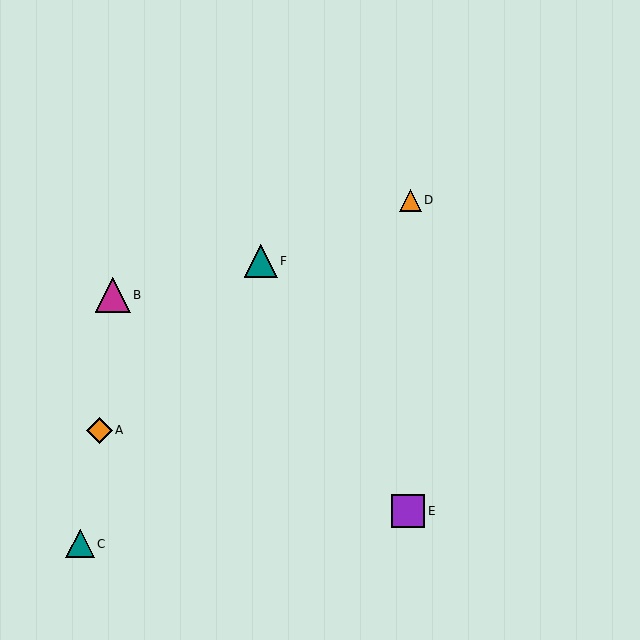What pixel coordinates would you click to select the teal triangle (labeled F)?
Click at (261, 261) to select the teal triangle F.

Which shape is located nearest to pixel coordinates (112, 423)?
The orange diamond (labeled A) at (99, 430) is nearest to that location.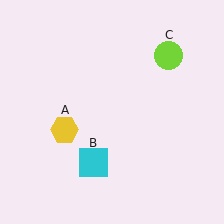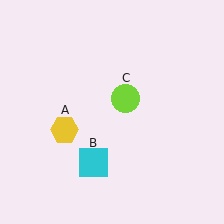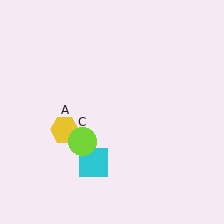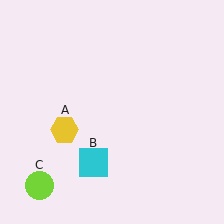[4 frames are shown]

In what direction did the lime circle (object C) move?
The lime circle (object C) moved down and to the left.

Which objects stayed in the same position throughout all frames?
Yellow hexagon (object A) and cyan square (object B) remained stationary.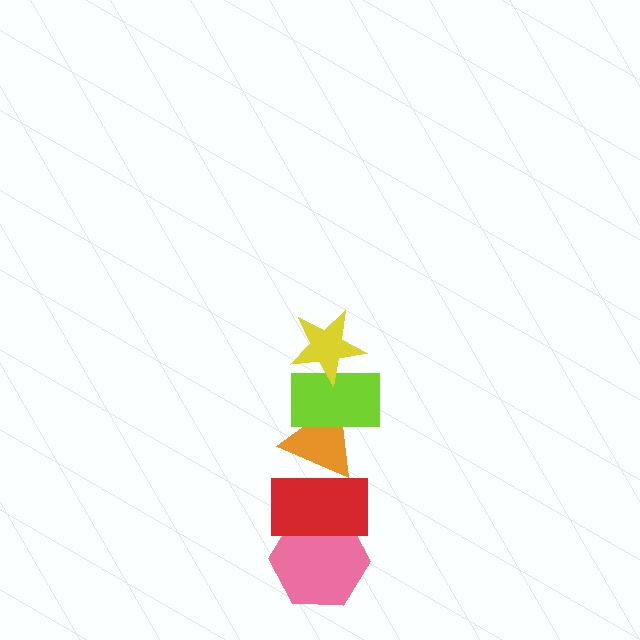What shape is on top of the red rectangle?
The orange triangle is on top of the red rectangle.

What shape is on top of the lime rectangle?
The yellow star is on top of the lime rectangle.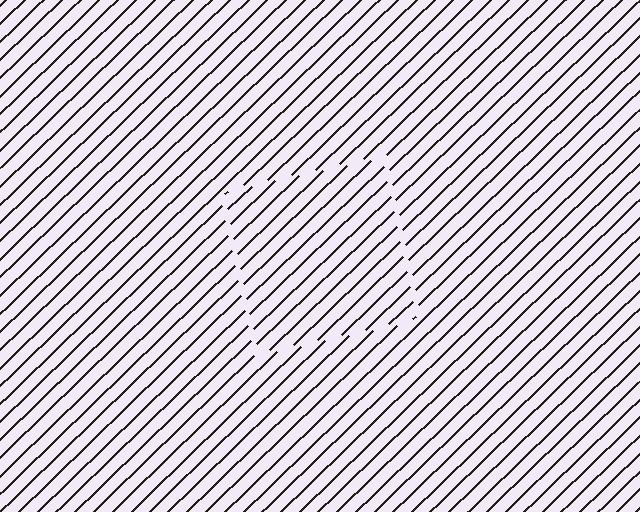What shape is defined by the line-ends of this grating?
An illusory square. The interior of the shape contains the same grating, shifted by half a period — the contour is defined by the phase discontinuity where line-ends from the inner and outer gratings abut.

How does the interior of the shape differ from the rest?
The interior of the shape contains the same grating, shifted by half a period — the contour is defined by the phase discontinuity where line-ends from the inner and outer gratings abut.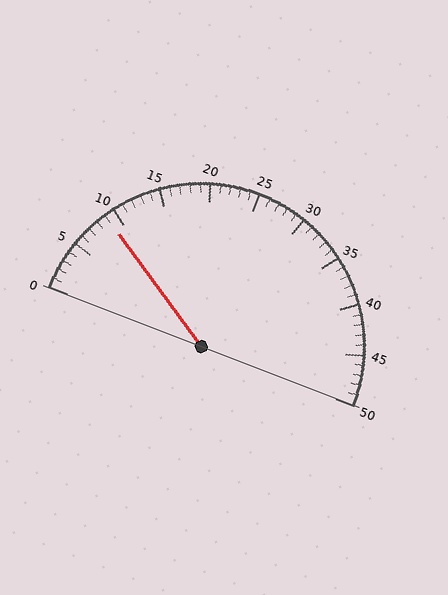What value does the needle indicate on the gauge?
The needle indicates approximately 9.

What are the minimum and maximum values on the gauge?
The gauge ranges from 0 to 50.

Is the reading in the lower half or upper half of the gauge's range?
The reading is in the lower half of the range (0 to 50).